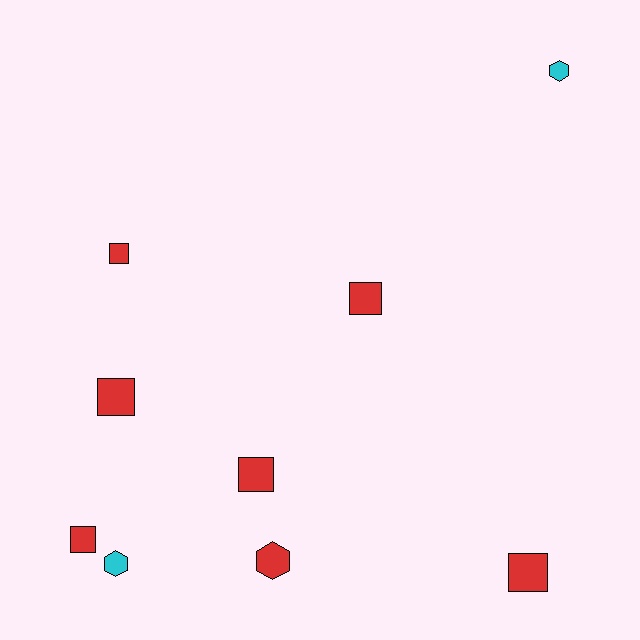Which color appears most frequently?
Red, with 7 objects.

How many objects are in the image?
There are 9 objects.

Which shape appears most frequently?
Square, with 6 objects.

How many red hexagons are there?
There is 1 red hexagon.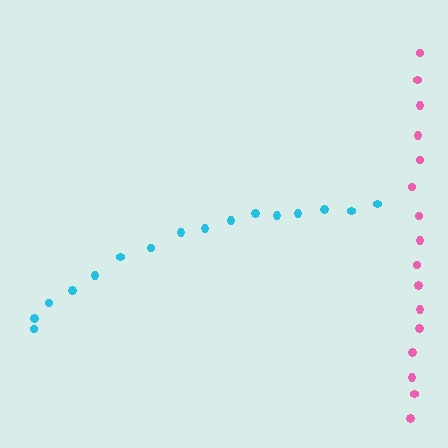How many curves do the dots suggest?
There are 2 distinct paths.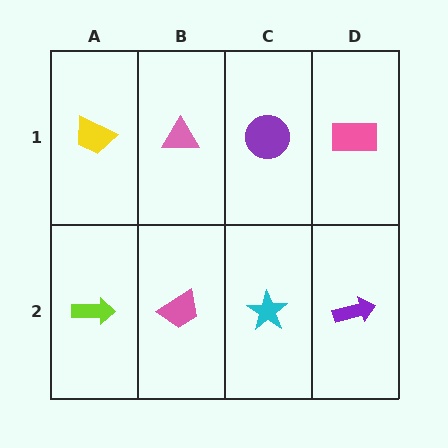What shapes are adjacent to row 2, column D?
A pink rectangle (row 1, column D), a cyan star (row 2, column C).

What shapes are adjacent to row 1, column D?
A purple arrow (row 2, column D), a purple circle (row 1, column C).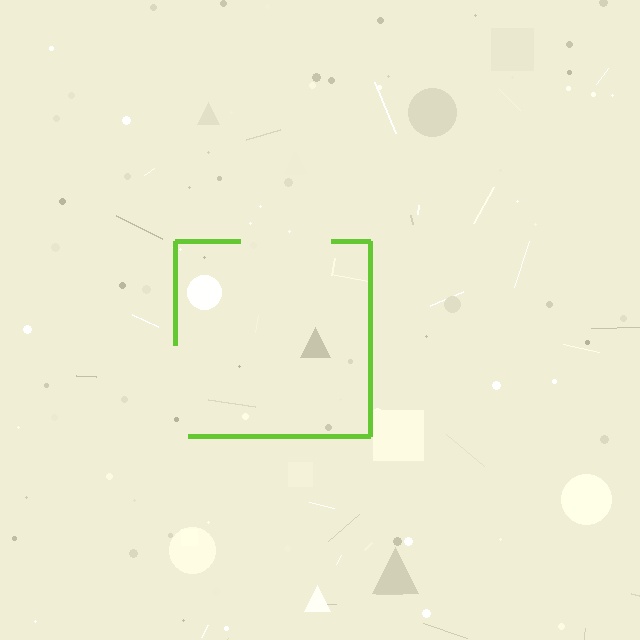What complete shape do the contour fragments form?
The contour fragments form a square.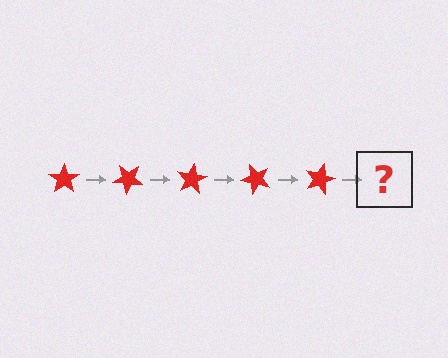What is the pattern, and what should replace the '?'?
The pattern is that the star rotates 40 degrees each step. The '?' should be a red star rotated 200 degrees.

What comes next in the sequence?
The next element should be a red star rotated 200 degrees.